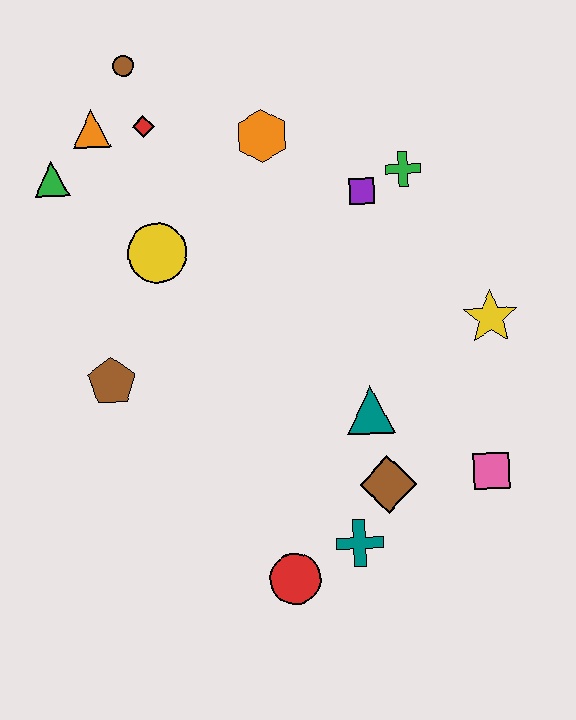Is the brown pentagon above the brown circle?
No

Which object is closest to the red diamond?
The orange triangle is closest to the red diamond.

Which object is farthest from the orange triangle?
The pink square is farthest from the orange triangle.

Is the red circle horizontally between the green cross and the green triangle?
Yes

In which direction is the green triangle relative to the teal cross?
The green triangle is above the teal cross.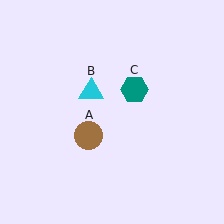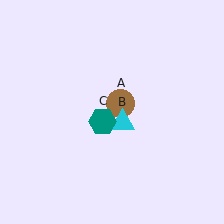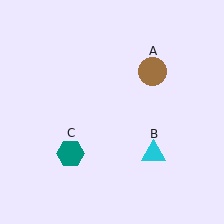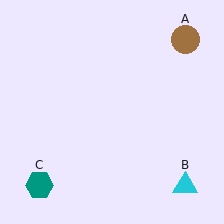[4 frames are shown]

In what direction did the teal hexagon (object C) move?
The teal hexagon (object C) moved down and to the left.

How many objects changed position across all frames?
3 objects changed position: brown circle (object A), cyan triangle (object B), teal hexagon (object C).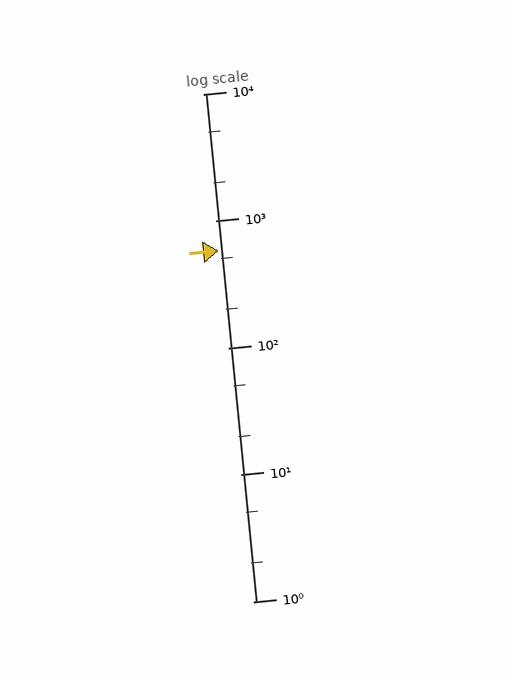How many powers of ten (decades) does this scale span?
The scale spans 4 decades, from 1 to 10000.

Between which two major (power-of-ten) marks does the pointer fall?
The pointer is between 100 and 1000.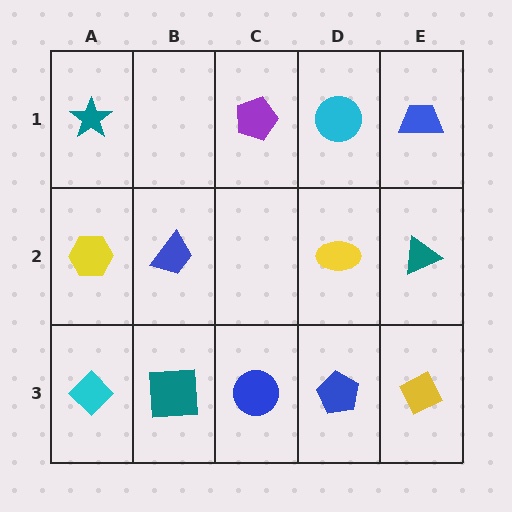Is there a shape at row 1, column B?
No, that cell is empty.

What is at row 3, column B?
A teal square.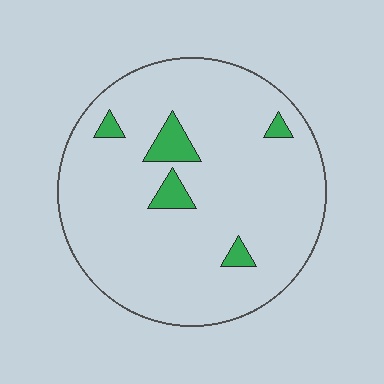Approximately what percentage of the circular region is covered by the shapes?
Approximately 5%.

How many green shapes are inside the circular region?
5.